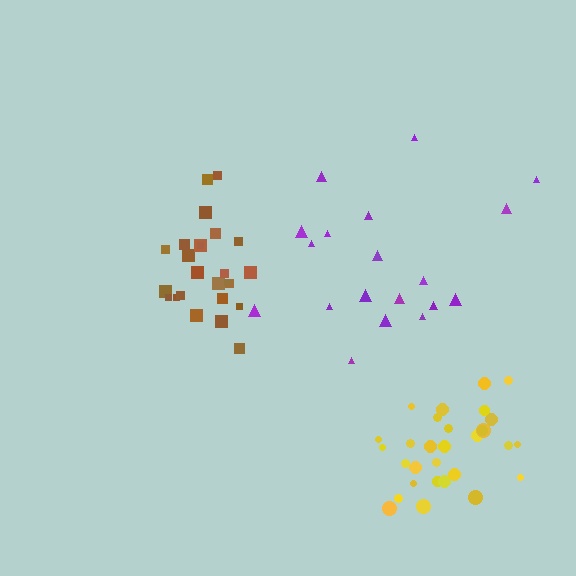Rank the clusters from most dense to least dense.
yellow, brown, purple.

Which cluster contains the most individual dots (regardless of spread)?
Yellow (30).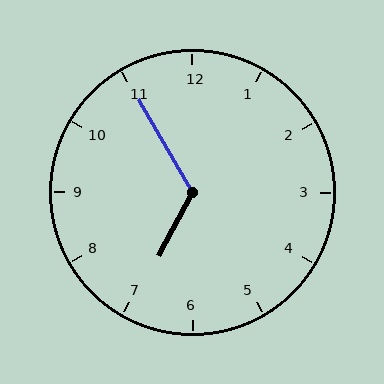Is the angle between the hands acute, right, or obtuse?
It is obtuse.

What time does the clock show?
6:55.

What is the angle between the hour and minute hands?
Approximately 122 degrees.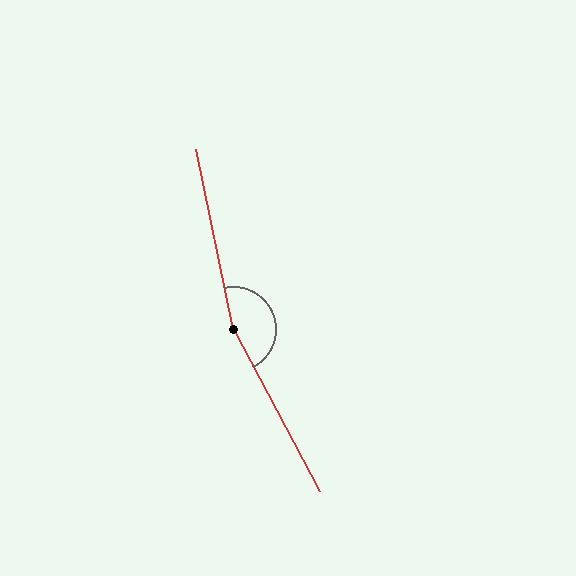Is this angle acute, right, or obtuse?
It is obtuse.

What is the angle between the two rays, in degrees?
Approximately 164 degrees.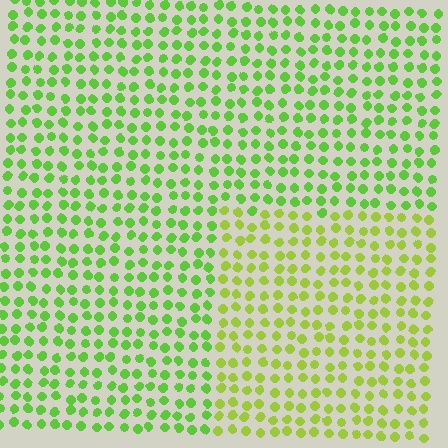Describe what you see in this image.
The image is filled with small lime elements in a uniform arrangement. A rectangle-shaped region is visible where the elements are tinted to a slightly different hue, forming a subtle color boundary.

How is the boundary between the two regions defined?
The boundary is defined purely by a slight shift in hue (about 27 degrees). Spacing, size, and orientation are identical on both sides.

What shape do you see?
I see a rectangle.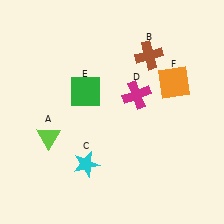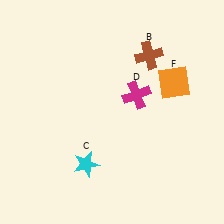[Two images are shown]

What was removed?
The green square (E), the lime triangle (A) were removed in Image 2.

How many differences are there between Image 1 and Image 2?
There are 2 differences between the two images.